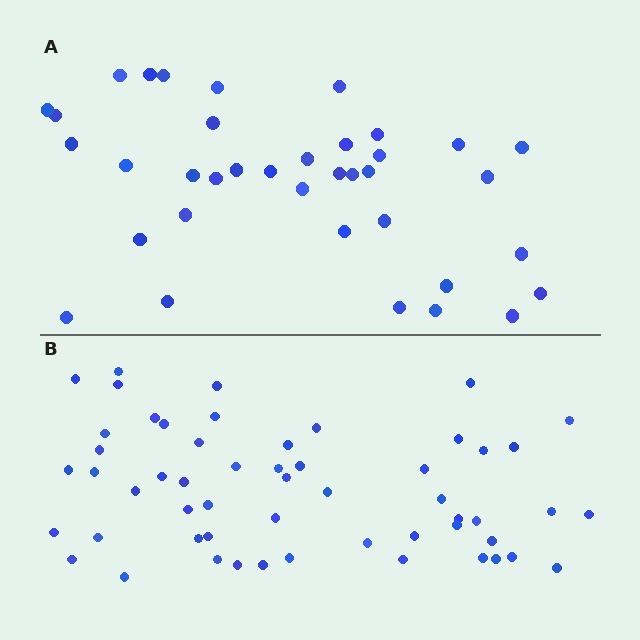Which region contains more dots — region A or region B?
Region B (the bottom region) has more dots.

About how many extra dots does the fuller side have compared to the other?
Region B has approximately 20 more dots than region A.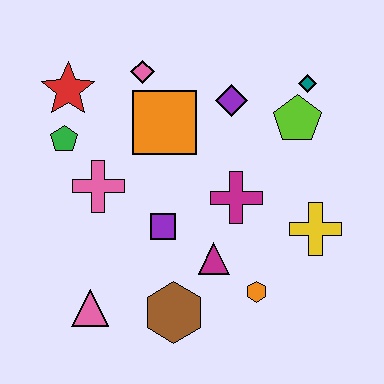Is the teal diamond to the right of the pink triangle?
Yes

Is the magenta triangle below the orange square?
Yes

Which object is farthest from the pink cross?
The teal diamond is farthest from the pink cross.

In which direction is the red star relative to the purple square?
The red star is above the purple square.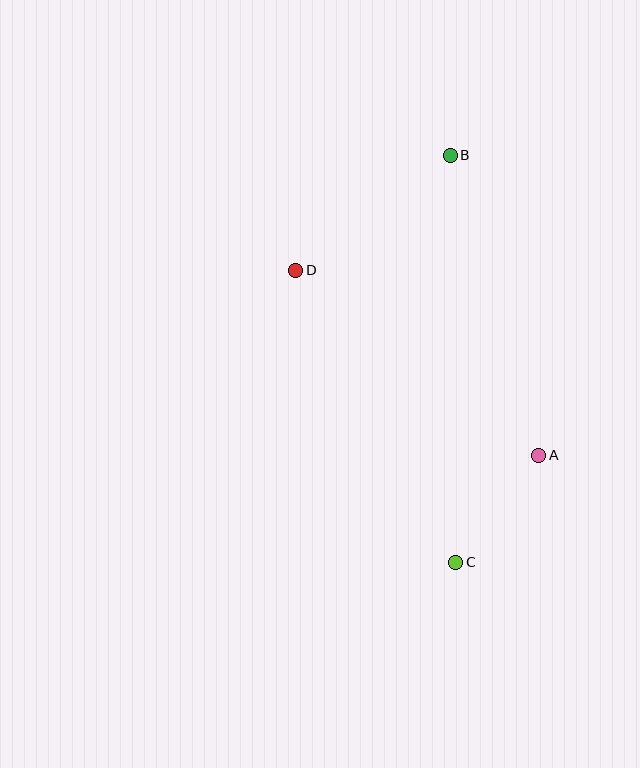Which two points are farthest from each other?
Points B and C are farthest from each other.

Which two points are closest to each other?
Points A and C are closest to each other.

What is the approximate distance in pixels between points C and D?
The distance between C and D is approximately 333 pixels.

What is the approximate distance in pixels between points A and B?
The distance between A and B is approximately 313 pixels.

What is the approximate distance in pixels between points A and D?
The distance between A and D is approximately 306 pixels.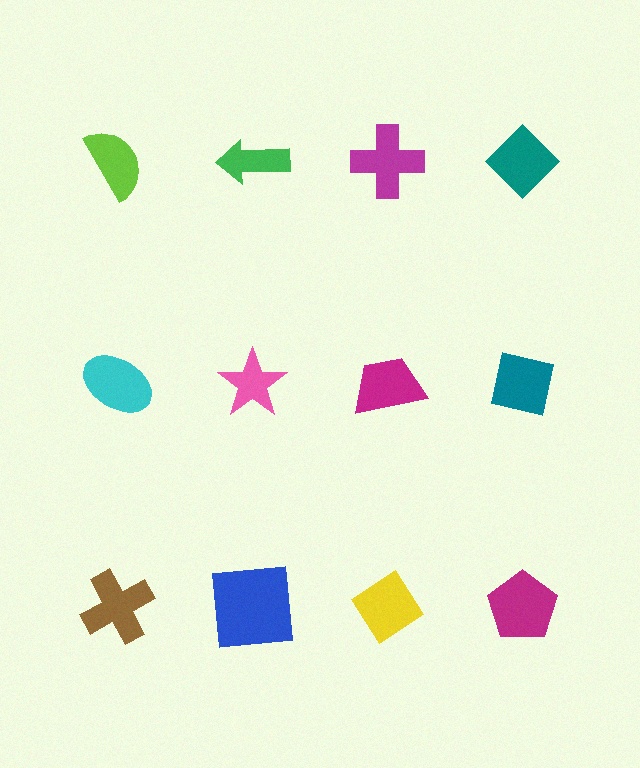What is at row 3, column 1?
A brown cross.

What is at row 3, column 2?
A blue square.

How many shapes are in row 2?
4 shapes.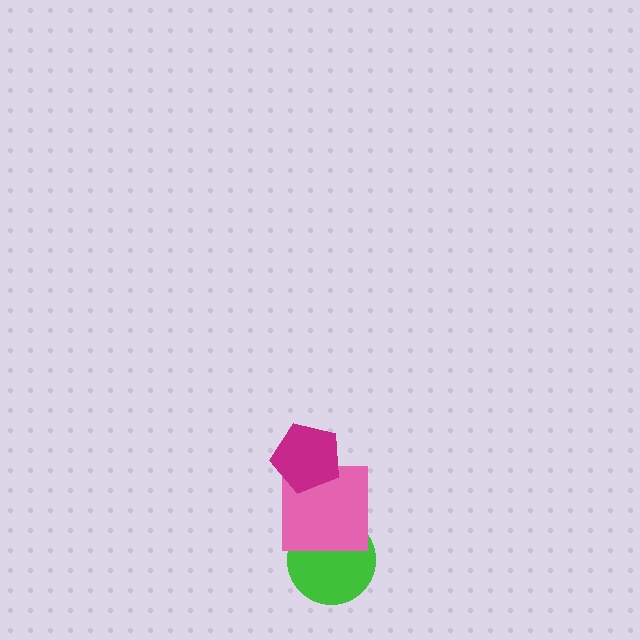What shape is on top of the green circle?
The pink square is on top of the green circle.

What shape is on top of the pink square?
The magenta pentagon is on top of the pink square.